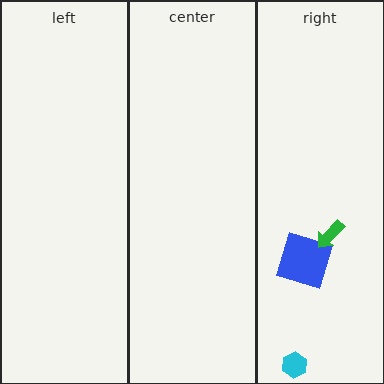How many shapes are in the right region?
3.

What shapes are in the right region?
The blue square, the green arrow, the cyan hexagon.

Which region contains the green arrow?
The right region.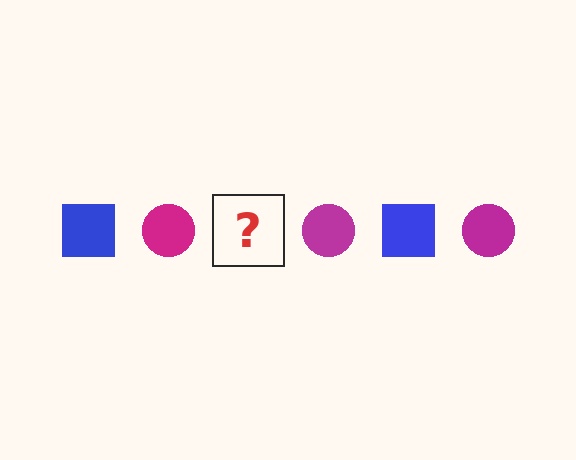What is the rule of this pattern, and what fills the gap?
The rule is that the pattern alternates between blue square and magenta circle. The gap should be filled with a blue square.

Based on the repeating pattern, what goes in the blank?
The blank should be a blue square.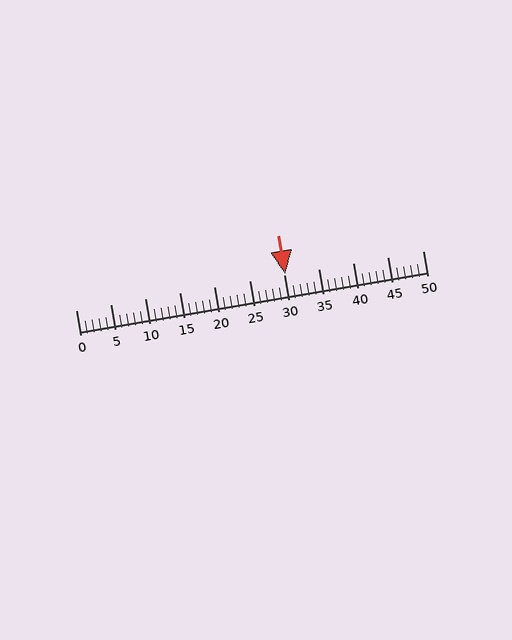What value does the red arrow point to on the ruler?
The red arrow points to approximately 30.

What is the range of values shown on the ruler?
The ruler shows values from 0 to 50.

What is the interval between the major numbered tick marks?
The major tick marks are spaced 5 units apart.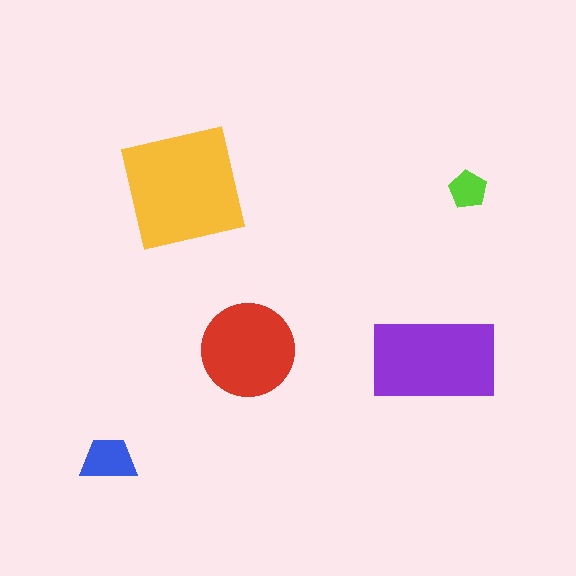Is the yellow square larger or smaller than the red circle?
Larger.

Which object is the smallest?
The lime pentagon.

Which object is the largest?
The yellow square.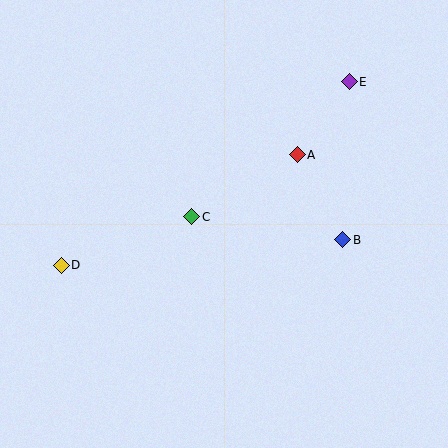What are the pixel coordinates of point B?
Point B is at (343, 240).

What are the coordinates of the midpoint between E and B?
The midpoint between E and B is at (346, 161).